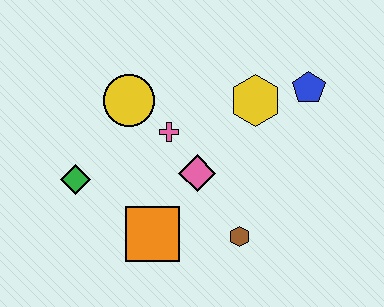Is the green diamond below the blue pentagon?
Yes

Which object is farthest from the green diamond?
The blue pentagon is farthest from the green diamond.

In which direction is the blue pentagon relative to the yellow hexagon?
The blue pentagon is to the right of the yellow hexagon.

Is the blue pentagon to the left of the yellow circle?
No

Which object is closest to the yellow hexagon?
The blue pentagon is closest to the yellow hexagon.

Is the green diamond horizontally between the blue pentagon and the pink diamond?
No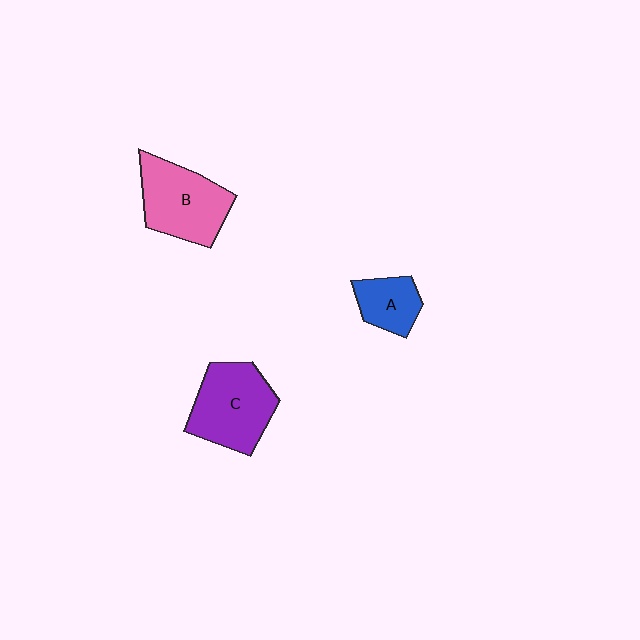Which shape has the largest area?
Shape C (purple).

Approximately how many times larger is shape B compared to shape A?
Approximately 1.9 times.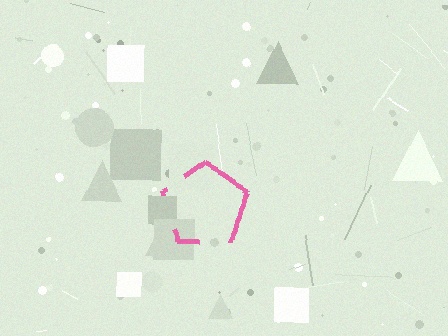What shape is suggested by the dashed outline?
The dashed outline suggests a pentagon.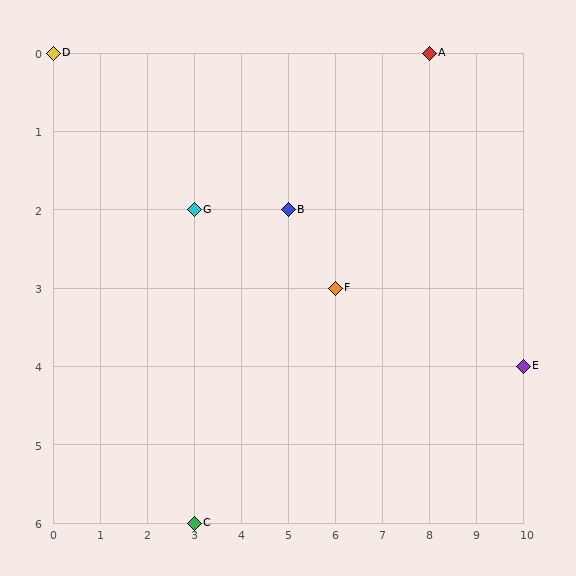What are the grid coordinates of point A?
Point A is at grid coordinates (8, 0).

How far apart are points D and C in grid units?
Points D and C are 3 columns and 6 rows apart (about 6.7 grid units diagonally).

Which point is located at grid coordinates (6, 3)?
Point F is at (6, 3).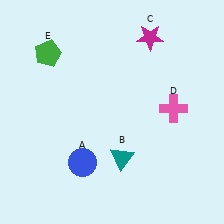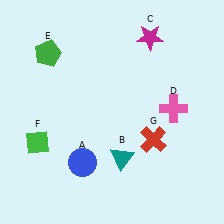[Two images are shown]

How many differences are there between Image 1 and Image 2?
There are 2 differences between the two images.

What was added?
A green diamond (F), a red cross (G) were added in Image 2.